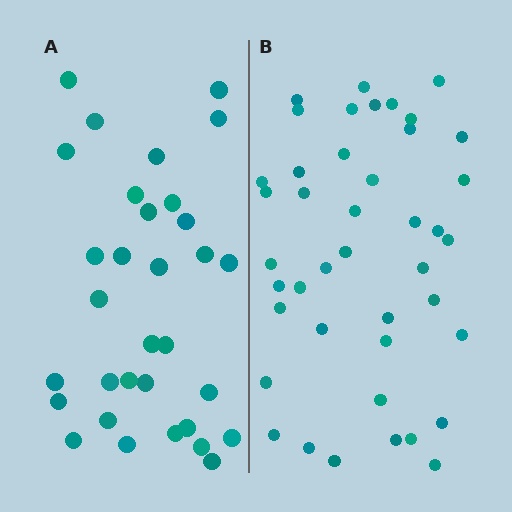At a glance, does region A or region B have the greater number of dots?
Region B (the right region) has more dots.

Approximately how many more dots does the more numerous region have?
Region B has roughly 10 or so more dots than region A.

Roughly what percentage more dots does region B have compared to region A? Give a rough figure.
About 30% more.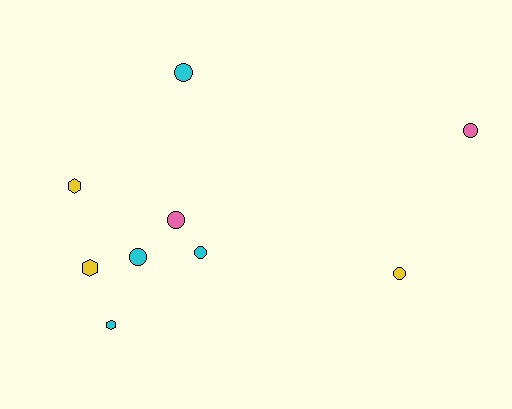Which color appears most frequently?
Cyan, with 4 objects.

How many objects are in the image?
There are 9 objects.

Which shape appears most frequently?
Circle, with 6 objects.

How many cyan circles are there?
There are 3 cyan circles.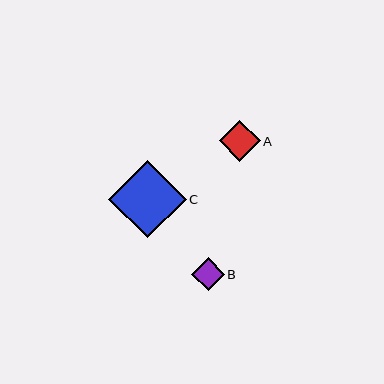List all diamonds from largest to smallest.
From largest to smallest: C, A, B.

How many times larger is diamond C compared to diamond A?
Diamond C is approximately 1.9 times the size of diamond A.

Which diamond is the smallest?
Diamond B is the smallest with a size of approximately 33 pixels.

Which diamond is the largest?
Diamond C is the largest with a size of approximately 77 pixels.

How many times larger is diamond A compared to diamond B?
Diamond A is approximately 1.3 times the size of diamond B.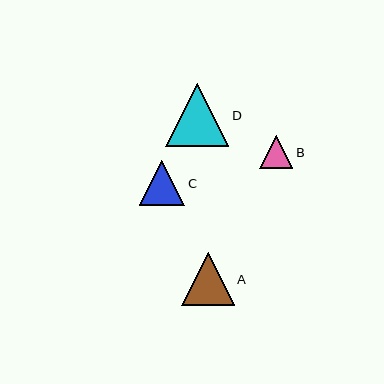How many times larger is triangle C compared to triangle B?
Triangle C is approximately 1.4 times the size of triangle B.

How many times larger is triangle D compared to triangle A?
Triangle D is approximately 1.2 times the size of triangle A.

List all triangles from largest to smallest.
From largest to smallest: D, A, C, B.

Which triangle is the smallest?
Triangle B is the smallest with a size of approximately 33 pixels.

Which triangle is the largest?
Triangle D is the largest with a size of approximately 63 pixels.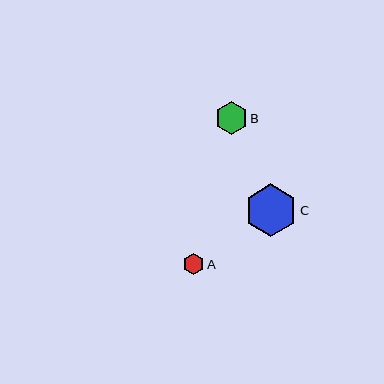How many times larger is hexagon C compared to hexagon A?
Hexagon C is approximately 2.6 times the size of hexagon A.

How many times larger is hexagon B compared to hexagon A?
Hexagon B is approximately 1.6 times the size of hexagon A.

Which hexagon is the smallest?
Hexagon A is the smallest with a size of approximately 20 pixels.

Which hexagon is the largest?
Hexagon C is the largest with a size of approximately 53 pixels.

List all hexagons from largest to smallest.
From largest to smallest: C, B, A.